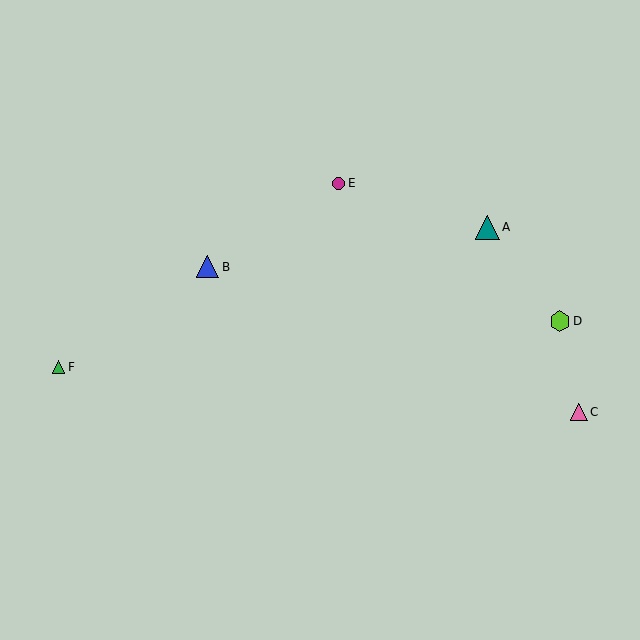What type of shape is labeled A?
Shape A is a teal triangle.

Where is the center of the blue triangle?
The center of the blue triangle is at (207, 267).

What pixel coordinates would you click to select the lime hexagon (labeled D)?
Click at (560, 321) to select the lime hexagon D.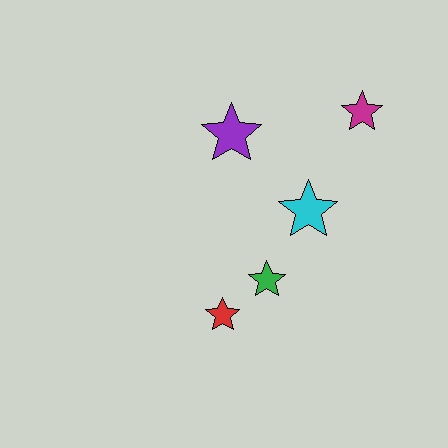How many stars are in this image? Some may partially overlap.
There are 5 stars.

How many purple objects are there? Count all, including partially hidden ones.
There is 1 purple object.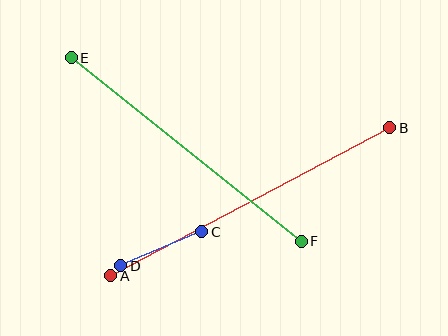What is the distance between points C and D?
The distance is approximately 88 pixels.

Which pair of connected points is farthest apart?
Points A and B are farthest apart.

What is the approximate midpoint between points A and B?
The midpoint is at approximately (250, 202) pixels.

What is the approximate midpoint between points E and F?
The midpoint is at approximately (186, 150) pixels.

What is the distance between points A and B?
The distance is approximately 316 pixels.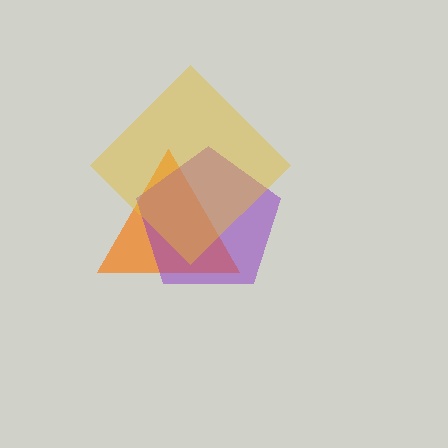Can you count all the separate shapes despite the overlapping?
Yes, there are 3 separate shapes.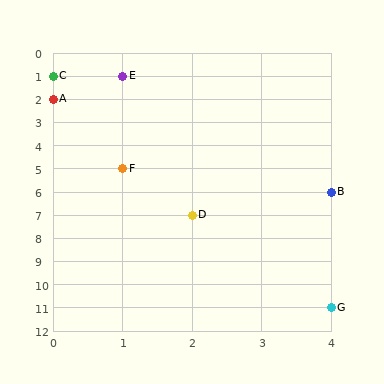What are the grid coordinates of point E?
Point E is at grid coordinates (1, 1).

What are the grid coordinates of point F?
Point F is at grid coordinates (1, 5).